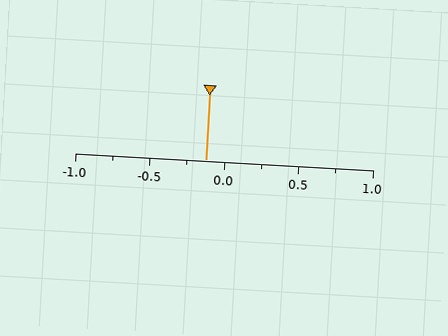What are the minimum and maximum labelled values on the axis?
The axis runs from -1.0 to 1.0.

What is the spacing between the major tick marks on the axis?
The major ticks are spaced 0.5 apart.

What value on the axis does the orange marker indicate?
The marker indicates approximately -0.12.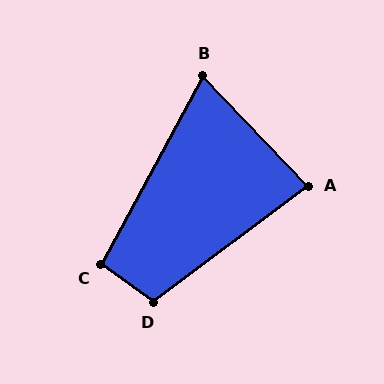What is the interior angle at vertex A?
Approximately 83 degrees (acute).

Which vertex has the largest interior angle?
D, at approximately 108 degrees.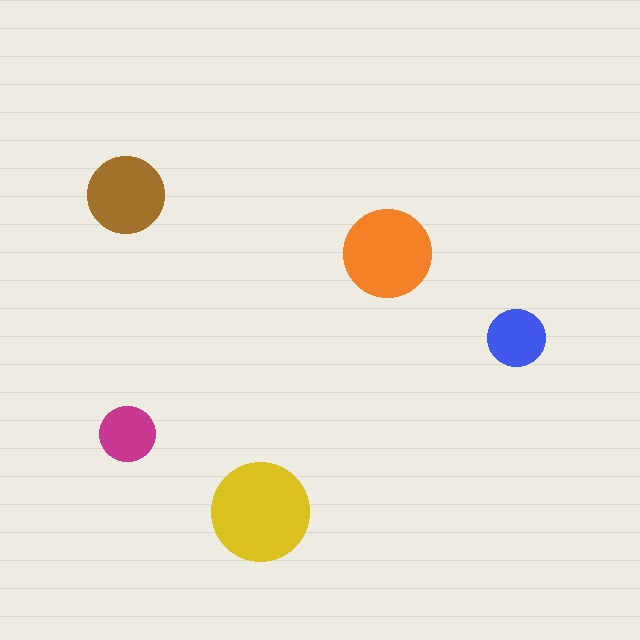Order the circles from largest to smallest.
the yellow one, the orange one, the brown one, the blue one, the magenta one.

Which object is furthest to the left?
The brown circle is leftmost.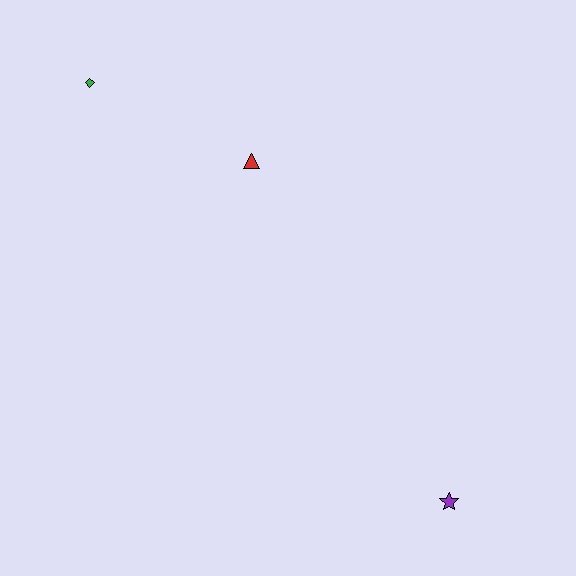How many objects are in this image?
There are 3 objects.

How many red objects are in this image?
There is 1 red object.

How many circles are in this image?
There are no circles.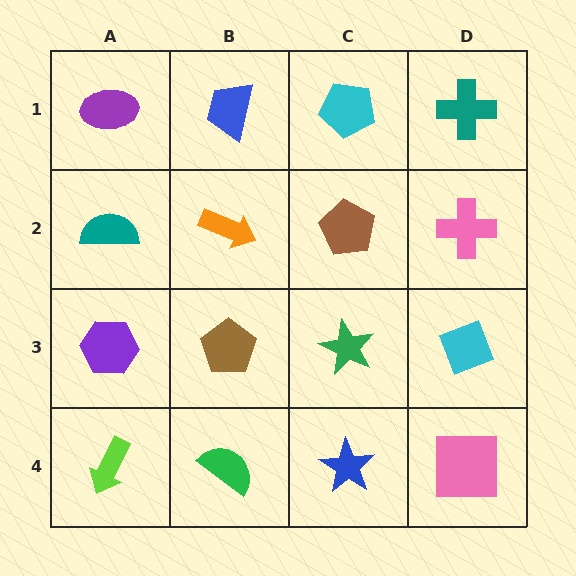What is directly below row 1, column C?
A brown pentagon.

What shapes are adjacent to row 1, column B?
An orange arrow (row 2, column B), a purple ellipse (row 1, column A), a cyan pentagon (row 1, column C).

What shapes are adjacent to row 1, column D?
A pink cross (row 2, column D), a cyan pentagon (row 1, column C).